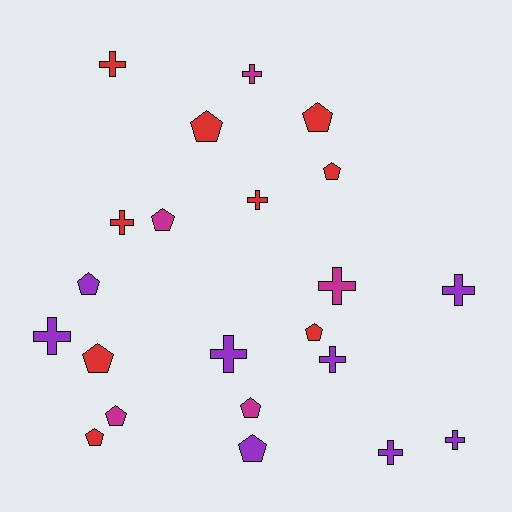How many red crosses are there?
There are 3 red crosses.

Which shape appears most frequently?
Pentagon, with 11 objects.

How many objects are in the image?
There are 22 objects.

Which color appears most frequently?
Red, with 9 objects.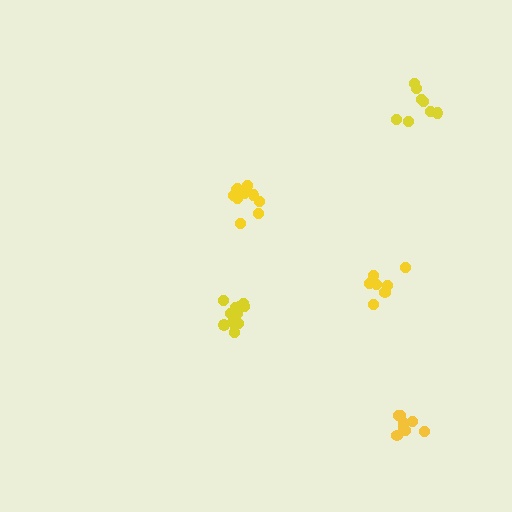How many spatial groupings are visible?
There are 5 spatial groupings.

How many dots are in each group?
Group 1: 11 dots, Group 2: 8 dots, Group 3: 8 dots, Group 4: 12 dots, Group 5: 7 dots (46 total).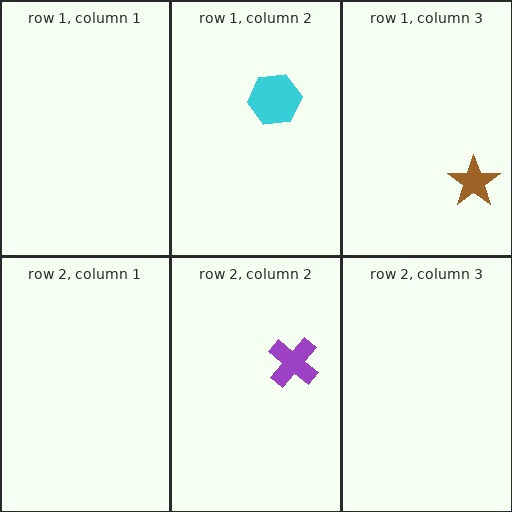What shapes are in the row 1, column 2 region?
The cyan hexagon.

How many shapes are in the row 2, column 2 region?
1.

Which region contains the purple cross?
The row 2, column 2 region.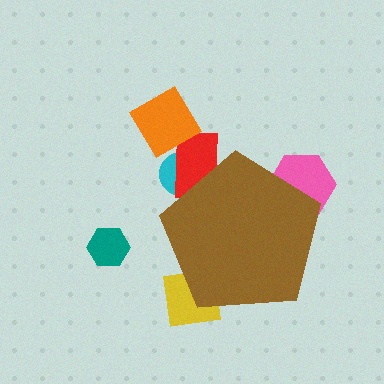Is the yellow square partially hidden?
Yes, the yellow square is partially hidden behind the brown pentagon.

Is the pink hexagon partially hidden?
Yes, the pink hexagon is partially hidden behind the brown pentagon.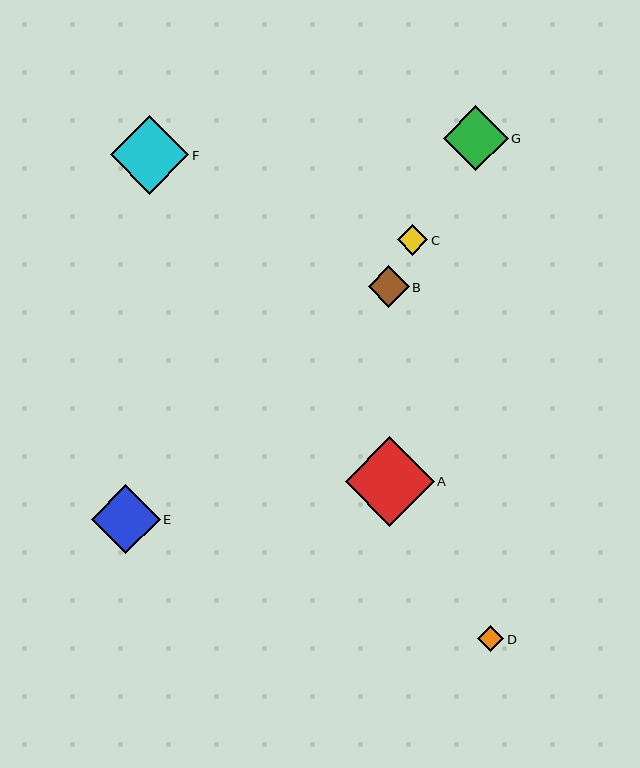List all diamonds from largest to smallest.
From largest to smallest: A, F, E, G, B, C, D.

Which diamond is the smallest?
Diamond D is the smallest with a size of approximately 26 pixels.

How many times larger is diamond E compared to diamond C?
Diamond E is approximately 2.3 times the size of diamond C.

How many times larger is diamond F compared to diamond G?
Diamond F is approximately 1.2 times the size of diamond G.